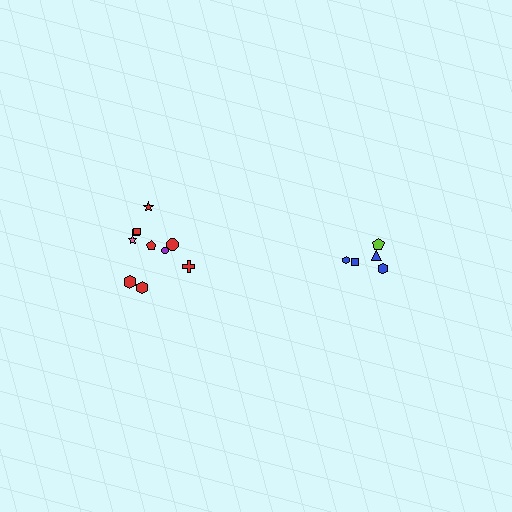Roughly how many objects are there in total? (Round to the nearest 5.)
Roughly 15 objects in total.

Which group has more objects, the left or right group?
The left group.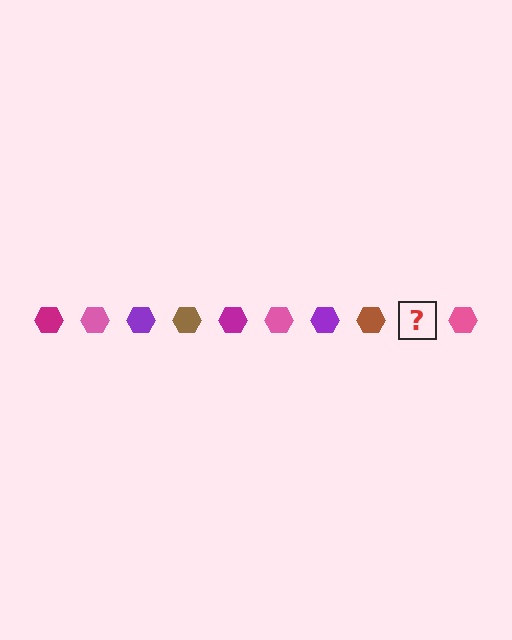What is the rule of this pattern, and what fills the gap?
The rule is that the pattern cycles through magenta, pink, purple, brown hexagons. The gap should be filled with a magenta hexagon.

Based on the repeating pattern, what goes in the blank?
The blank should be a magenta hexagon.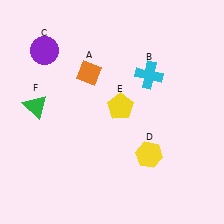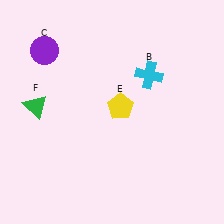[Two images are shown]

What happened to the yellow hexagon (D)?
The yellow hexagon (D) was removed in Image 2. It was in the bottom-right area of Image 1.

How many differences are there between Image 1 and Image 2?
There are 2 differences between the two images.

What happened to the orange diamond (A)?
The orange diamond (A) was removed in Image 2. It was in the top-left area of Image 1.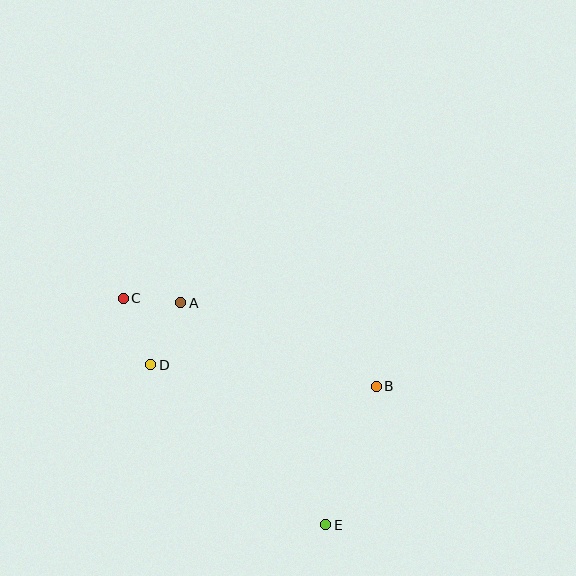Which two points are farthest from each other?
Points C and E are farthest from each other.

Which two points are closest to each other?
Points A and C are closest to each other.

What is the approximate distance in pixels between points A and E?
The distance between A and E is approximately 265 pixels.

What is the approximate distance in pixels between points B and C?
The distance between B and C is approximately 268 pixels.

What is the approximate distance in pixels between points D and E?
The distance between D and E is approximately 237 pixels.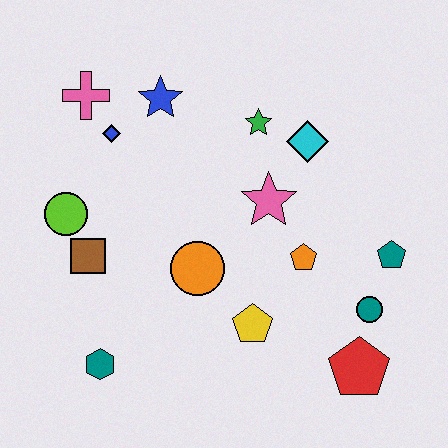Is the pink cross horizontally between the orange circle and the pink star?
No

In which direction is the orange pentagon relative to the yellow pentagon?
The orange pentagon is above the yellow pentagon.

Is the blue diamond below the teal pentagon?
No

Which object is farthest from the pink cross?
The red pentagon is farthest from the pink cross.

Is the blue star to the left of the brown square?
No